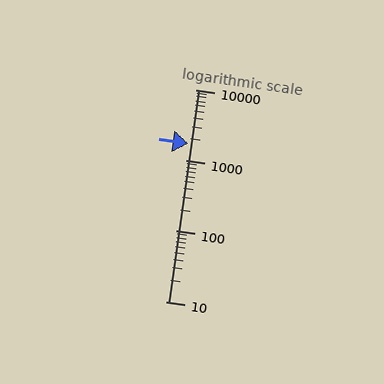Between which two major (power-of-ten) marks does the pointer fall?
The pointer is between 1000 and 10000.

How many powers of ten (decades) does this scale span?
The scale spans 3 decades, from 10 to 10000.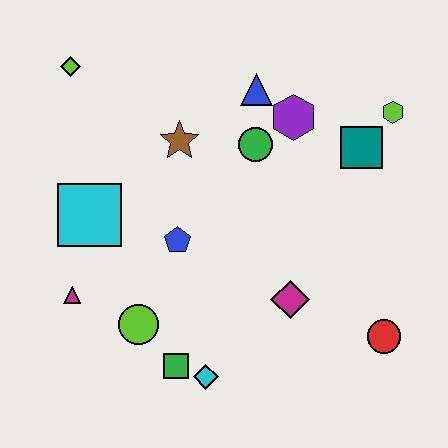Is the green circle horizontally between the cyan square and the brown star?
No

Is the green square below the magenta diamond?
Yes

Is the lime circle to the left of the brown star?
Yes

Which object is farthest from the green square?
The lime hexagon is farthest from the green square.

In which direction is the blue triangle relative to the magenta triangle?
The blue triangle is above the magenta triangle.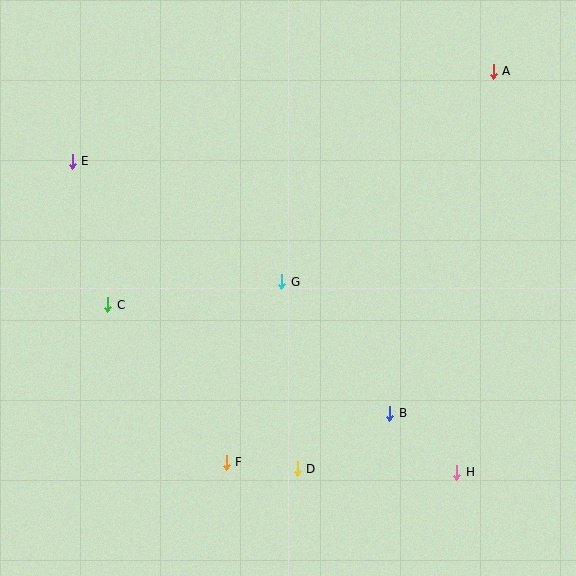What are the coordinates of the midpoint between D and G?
The midpoint between D and G is at (290, 375).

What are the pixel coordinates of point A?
Point A is at (493, 71).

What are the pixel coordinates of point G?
Point G is at (282, 282).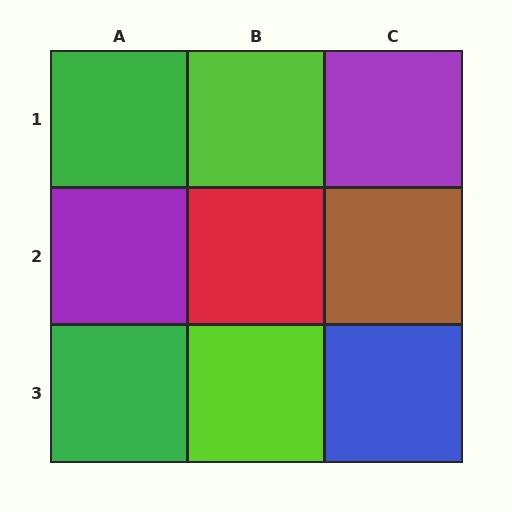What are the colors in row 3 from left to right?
Green, lime, blue.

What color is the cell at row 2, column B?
Red.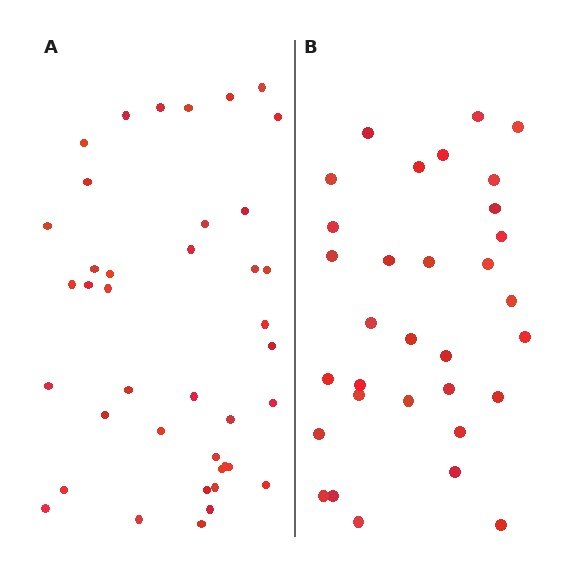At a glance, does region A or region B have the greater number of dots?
Region A (the left region) has more dots.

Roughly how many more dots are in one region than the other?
Region A has roughly 8 or so more dots than region B.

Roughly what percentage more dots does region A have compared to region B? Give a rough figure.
About 25% more.